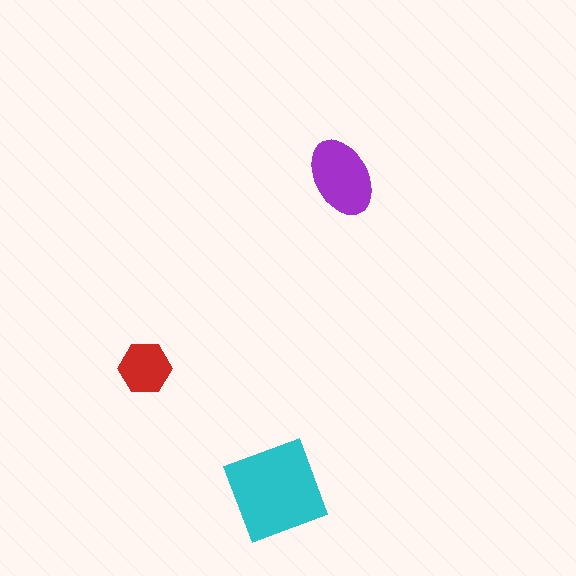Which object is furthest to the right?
The purple ellipse is rightmost.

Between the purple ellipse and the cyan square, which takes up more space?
The cyan square.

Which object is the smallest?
The red hexagon.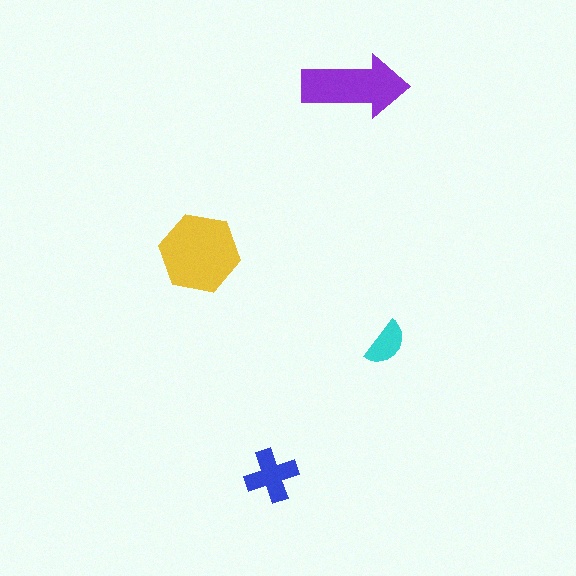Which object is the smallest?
The cyan semicircle.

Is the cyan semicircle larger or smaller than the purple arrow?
Smaller.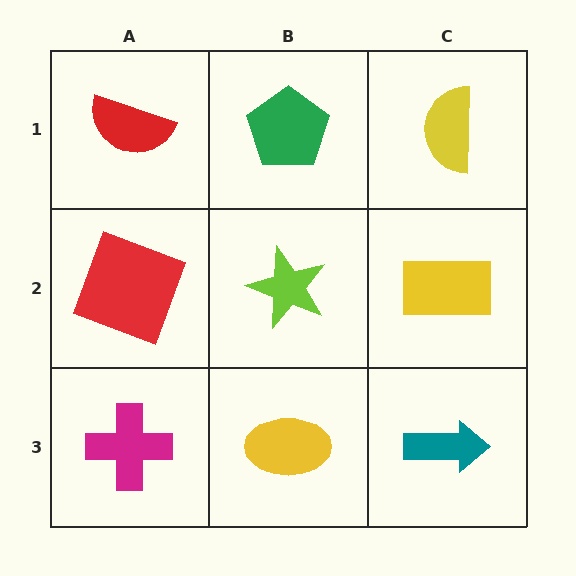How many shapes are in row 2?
3 shapes.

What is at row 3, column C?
A teal arrow.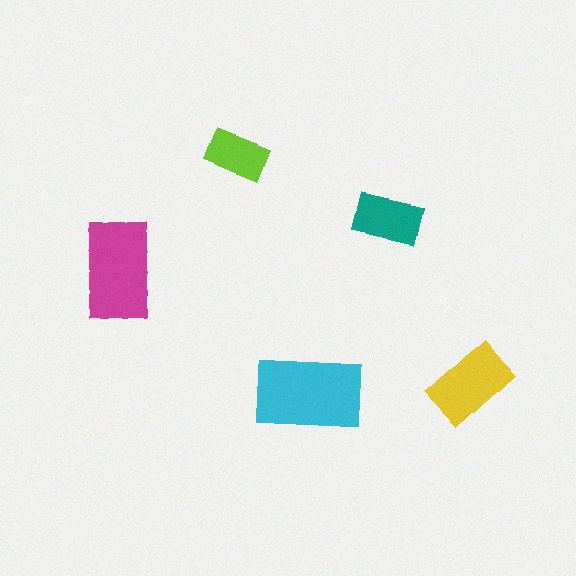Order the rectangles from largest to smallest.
the cyan one, the magenta one, the yellow one, the teal one, the lime one.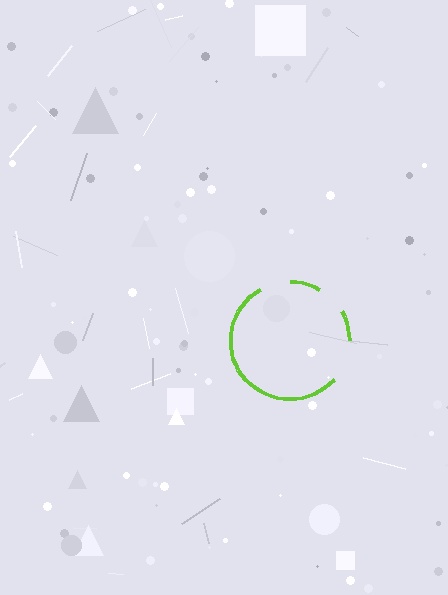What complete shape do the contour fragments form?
The contour fragments form a circle.